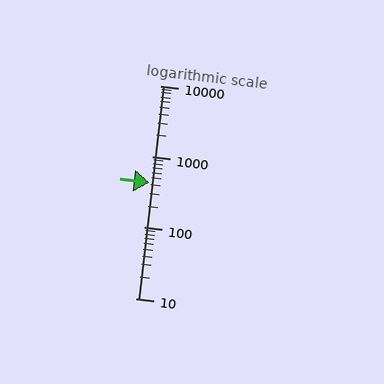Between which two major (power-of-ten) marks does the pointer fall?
The pointer is between 100 and 1000.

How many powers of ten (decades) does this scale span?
The scale spans 3 decades, from 10 to 10000.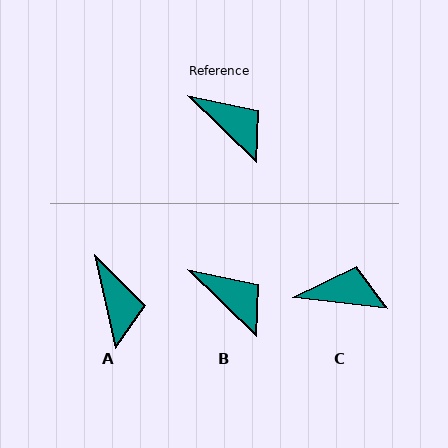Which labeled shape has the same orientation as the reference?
B.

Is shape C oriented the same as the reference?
No, it is off by about 38 degrees.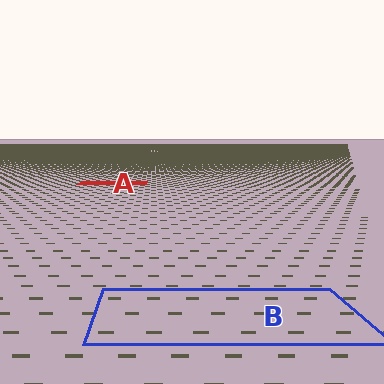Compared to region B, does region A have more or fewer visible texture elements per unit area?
Region A has more texture elements per unit area — they are packed more densely because it is farther away.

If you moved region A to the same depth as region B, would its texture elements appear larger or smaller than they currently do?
They would appear larger. At a closer depth, the same texture elements are projected at a bigger on-screen size.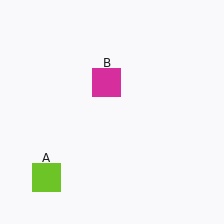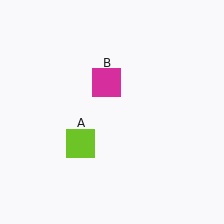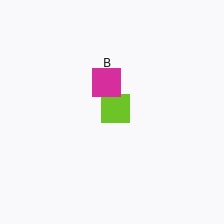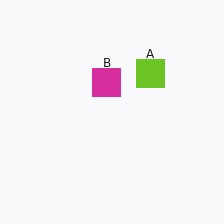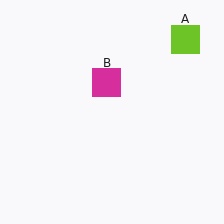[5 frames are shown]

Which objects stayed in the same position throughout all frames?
Magenta square (object B) remained stationary.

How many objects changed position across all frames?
1 object changed position: lime square (object A).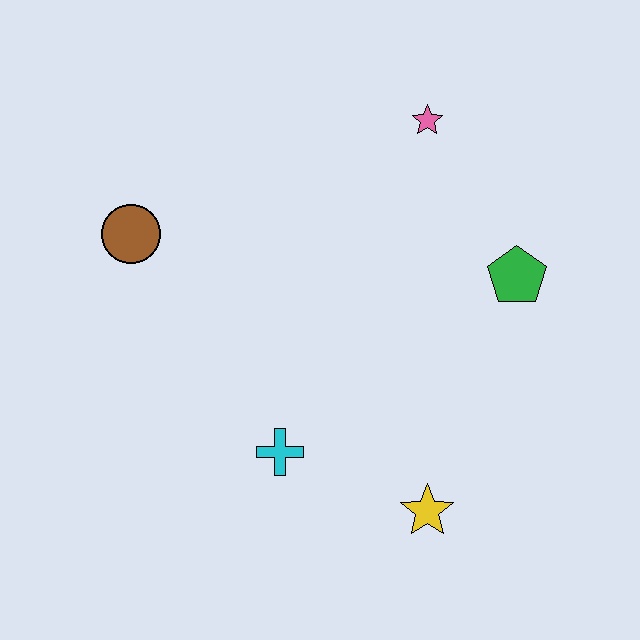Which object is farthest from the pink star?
The yellow star is farthest from the pink star.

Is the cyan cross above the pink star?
No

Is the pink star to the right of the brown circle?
Yes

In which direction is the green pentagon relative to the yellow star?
The green pentagon is above the yellow star.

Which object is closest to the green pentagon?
The pink star is closest to the green pentagon.